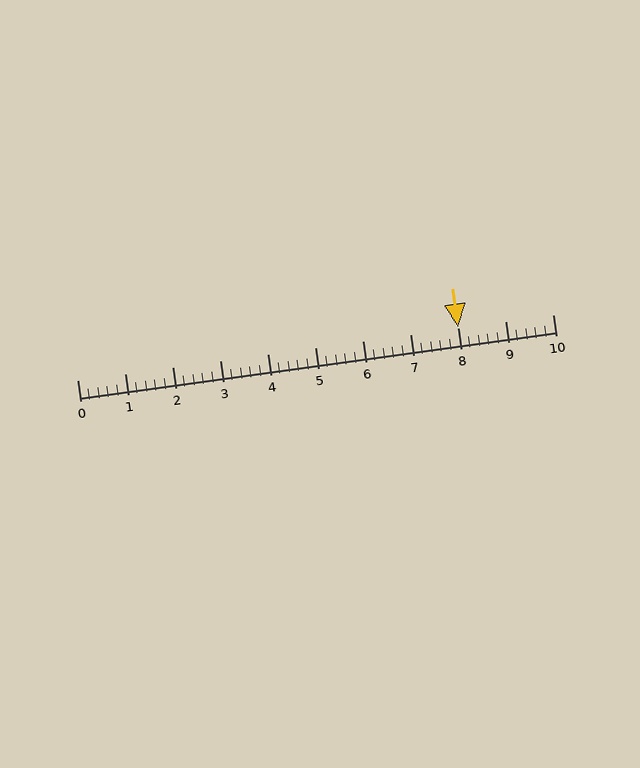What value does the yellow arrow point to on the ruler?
The yellow arrow points to approximately 8.0.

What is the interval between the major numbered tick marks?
The major tick marks are spaced 1 units apart.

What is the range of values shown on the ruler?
The ruler shows values from 0 to 10.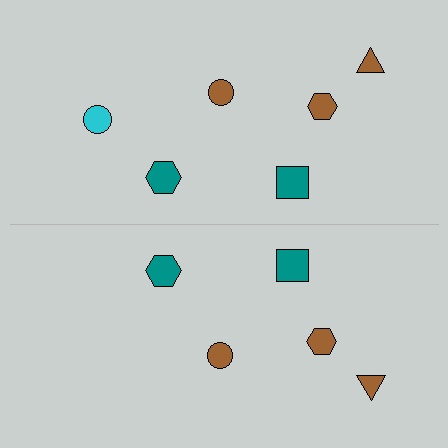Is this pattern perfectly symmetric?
No, the pattern is not perfectly symmetric. A cyan circle is missing from the bottom side.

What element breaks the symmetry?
A cyan circle is missing from the bottom side.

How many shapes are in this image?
There are 11 shapes in this image.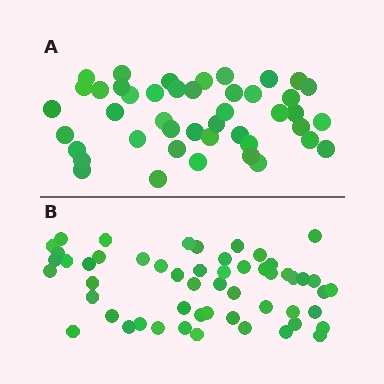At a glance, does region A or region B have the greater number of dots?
Region B (the bottom region) has more dots.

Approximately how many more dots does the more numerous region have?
Region B has roughly 10 or so more dots than region A.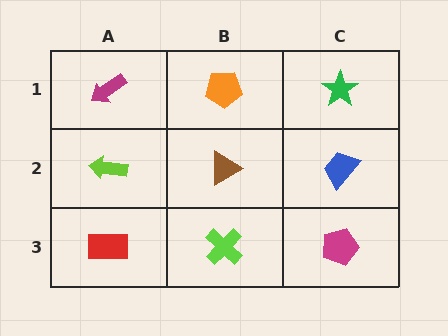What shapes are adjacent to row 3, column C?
A blue trapezoid (row 2, column C), a lime cross (row 3, column B).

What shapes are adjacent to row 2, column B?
An orange pentagon (row 1, column B), a lime cross (row 3, column B), a lime arrow (row 2, column A), a blue trapezoid (row 2, column C).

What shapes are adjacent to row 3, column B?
A brown triangle (row 2, column B), a red rectangle (row 3, column A), a magenta pentagon (row 3, column C).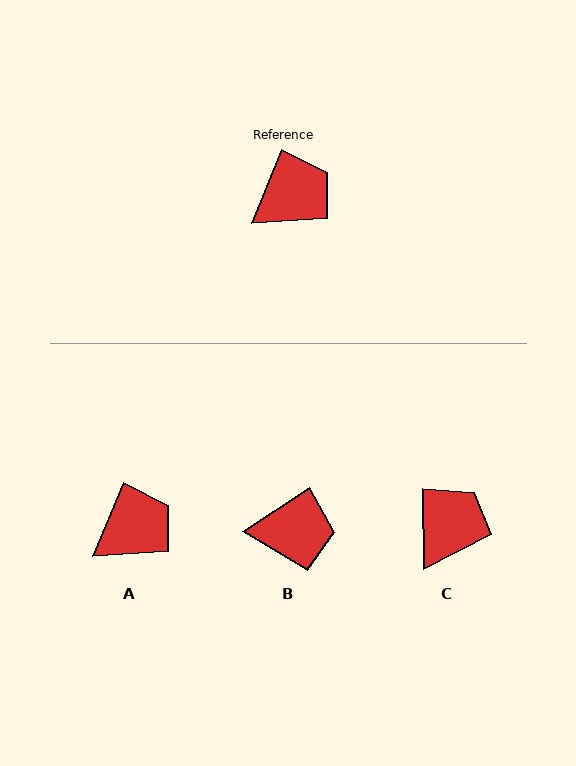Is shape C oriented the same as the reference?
No, it is off by about 23 degrees.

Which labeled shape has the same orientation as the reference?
A.